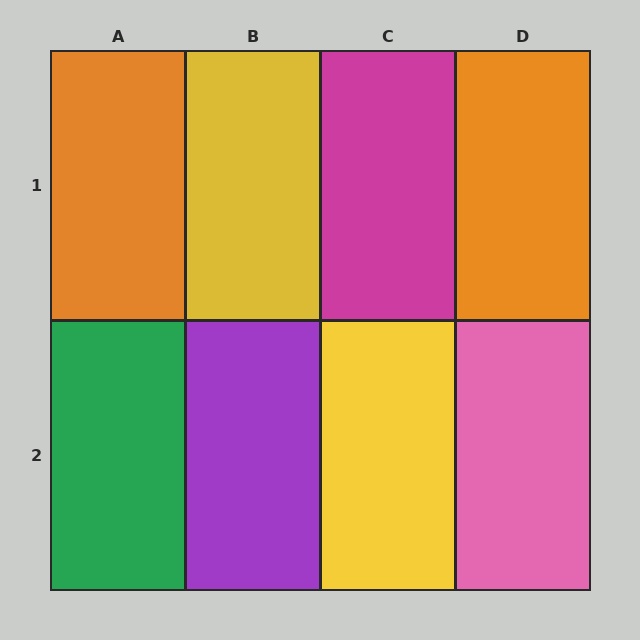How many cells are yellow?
2 cells are yellow.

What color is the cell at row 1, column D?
Orange.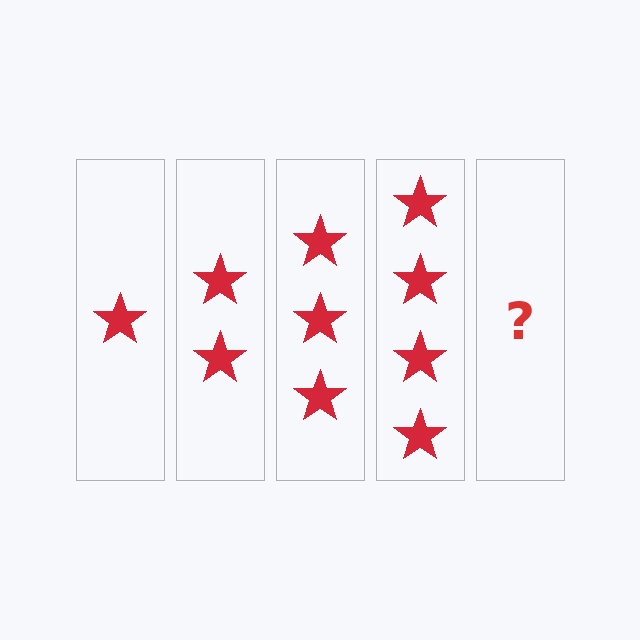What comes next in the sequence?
The next element should be 5 stars.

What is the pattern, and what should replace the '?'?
The pattern is that each step adds one more star. The '?' should be 5 stars.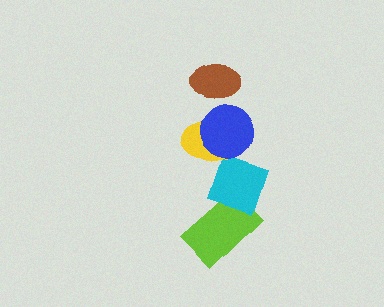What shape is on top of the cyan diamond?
The yellow ellipse is on top of the cyan diamond.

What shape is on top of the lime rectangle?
The cyan diamond is on top of the lime rectangle.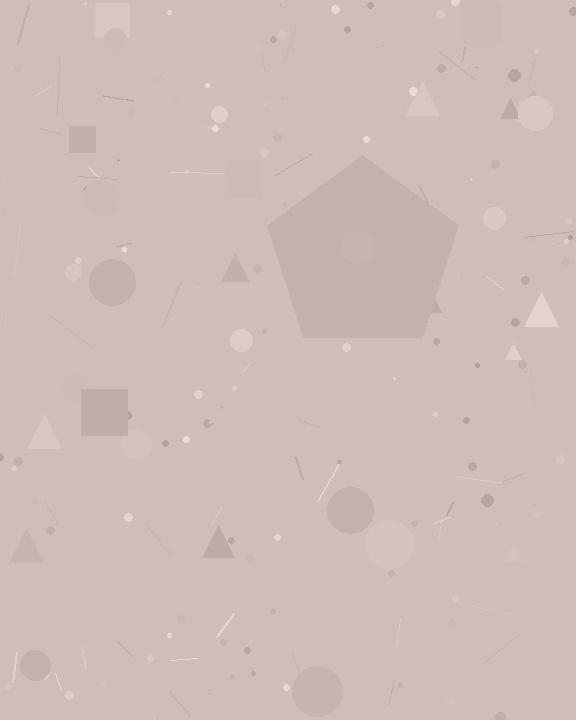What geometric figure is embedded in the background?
A pentagon is embedded in the background.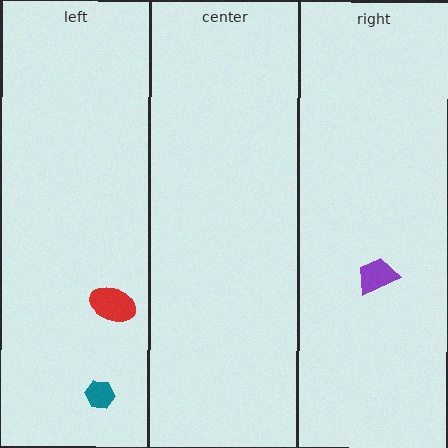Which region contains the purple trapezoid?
The right region.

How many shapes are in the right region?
1.